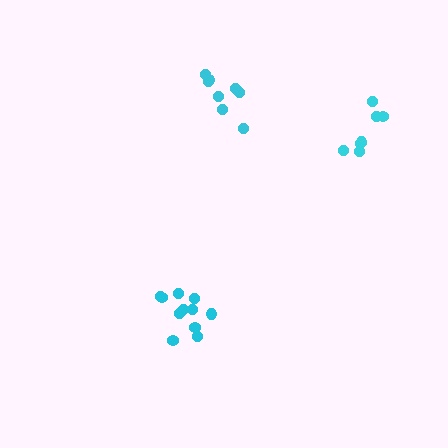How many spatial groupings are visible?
There are 3 spatial groupings.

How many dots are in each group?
Group 1: 11 dots, Group 2: 8 dots, Group 3: 8 dots (27 total).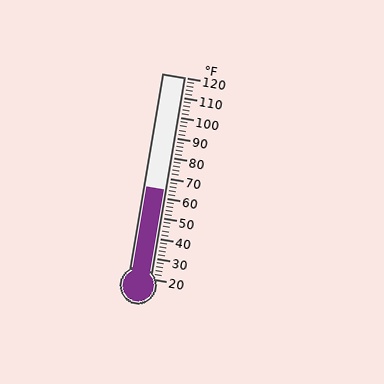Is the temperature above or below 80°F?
The temperature is below 80°F.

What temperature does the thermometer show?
The thermometer shows approximately 64°F.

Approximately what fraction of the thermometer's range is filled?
The thermometer is filled to approximately 45% of its range.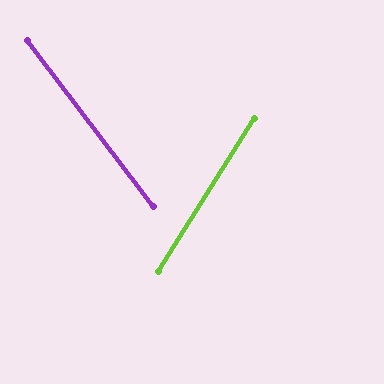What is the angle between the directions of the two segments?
Approximately 69 degrees.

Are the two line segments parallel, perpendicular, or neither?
Neither parallel nor perpendicular — they differ by about 69°.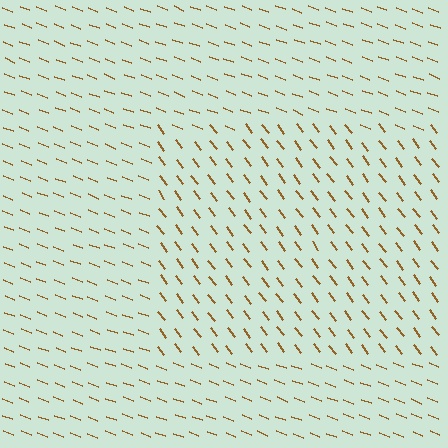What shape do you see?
I see a rectangle.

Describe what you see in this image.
The image is filled with small brown line segments. A rectangle region in the image has lines oriented differently from the surrounding lines, creating a visible texture boundary.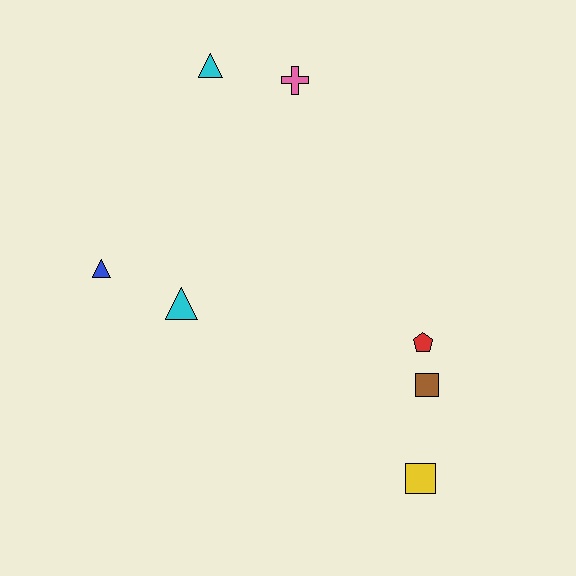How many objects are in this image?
There are 7 objects.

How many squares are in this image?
There are 2 squares.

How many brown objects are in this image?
There is 1 brown object.